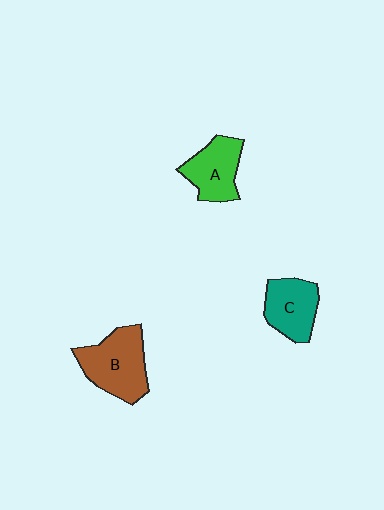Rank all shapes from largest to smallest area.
From largest to smallest: B (brown), A (green), C (teal).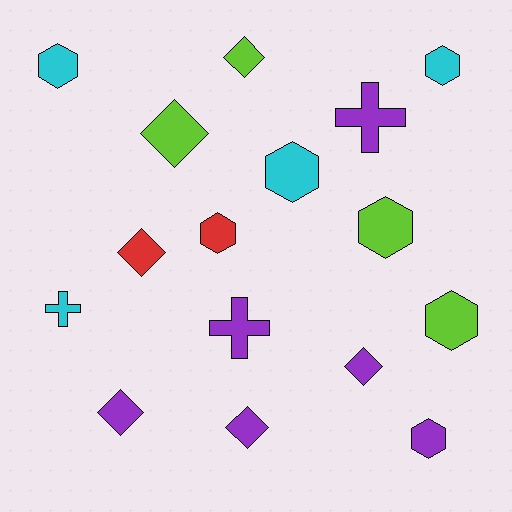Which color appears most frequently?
Purple, with 6 objects.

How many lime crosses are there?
There are no lime crosses.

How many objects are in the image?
There are 16 objects.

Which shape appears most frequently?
Hexagon, with 7 objects.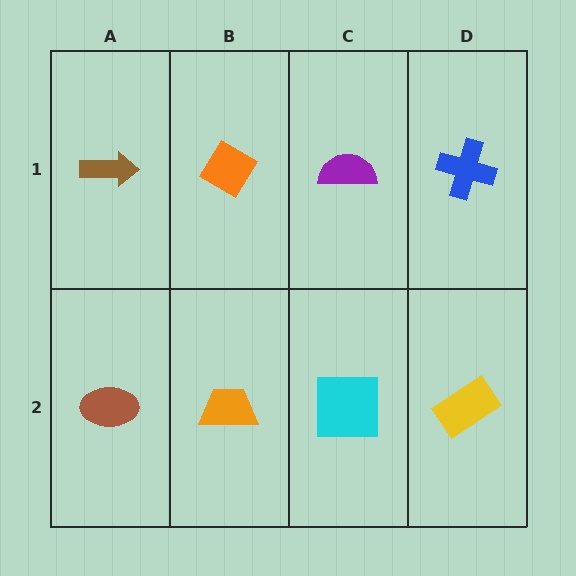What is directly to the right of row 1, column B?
A purple semicircle.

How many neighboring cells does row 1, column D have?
2.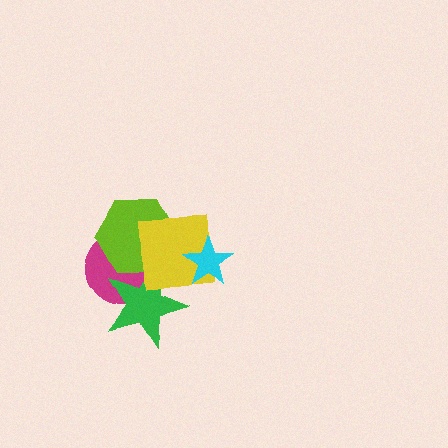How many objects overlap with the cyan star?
1 object overlaps with the cyan star.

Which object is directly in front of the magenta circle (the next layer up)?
The green star is directly in front of the magenta circle.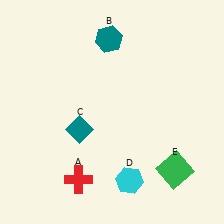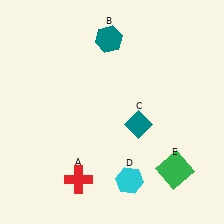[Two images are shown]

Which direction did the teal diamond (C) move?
The teal diamond (C) moved right.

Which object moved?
The teal diamond (C) moved right.